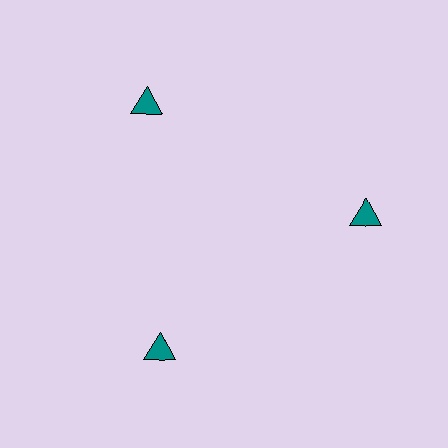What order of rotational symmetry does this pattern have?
This pattern has 3-fold rotational symmetry.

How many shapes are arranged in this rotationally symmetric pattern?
There are 3 shapes, arranged in 3 groups of 1.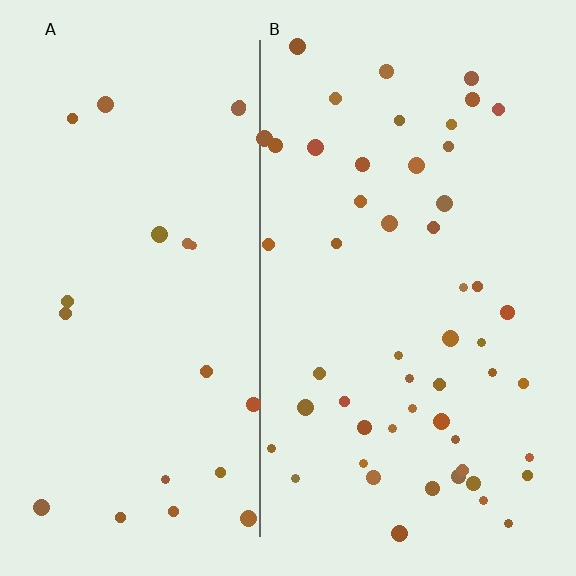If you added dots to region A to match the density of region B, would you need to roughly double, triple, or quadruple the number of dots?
Approximately double.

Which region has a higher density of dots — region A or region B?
B (the right).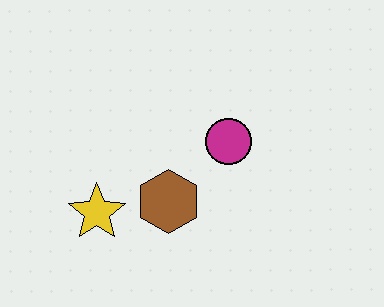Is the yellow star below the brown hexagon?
Yes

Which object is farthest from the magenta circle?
The yellow star is farthest from the magenta circle.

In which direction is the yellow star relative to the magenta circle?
The yellow star is to the left of the magenta circle.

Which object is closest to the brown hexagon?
The yellow star is closest to the brown hexagon.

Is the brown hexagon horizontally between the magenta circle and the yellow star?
Yes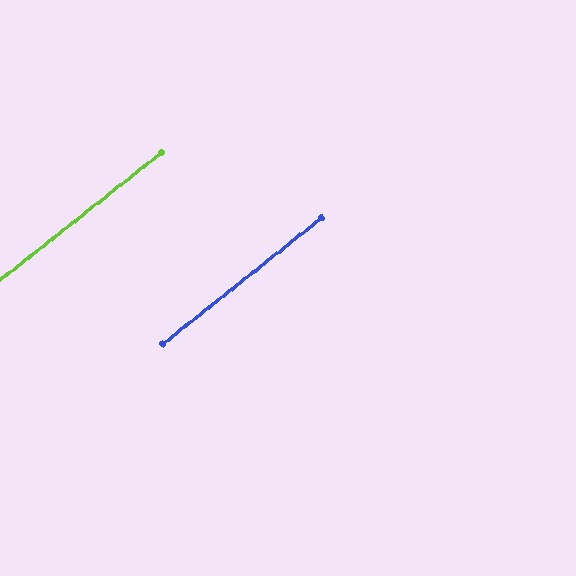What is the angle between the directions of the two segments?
Approximately 0 degrees.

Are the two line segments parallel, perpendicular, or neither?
Parallel — their directions differ by only 0.1°.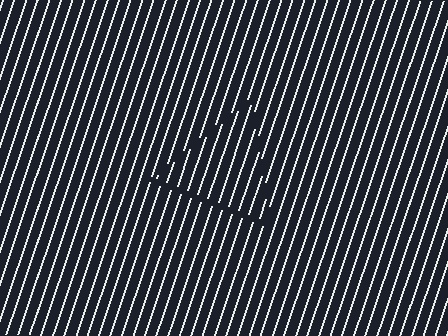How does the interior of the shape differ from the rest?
The interior of the shape contains the same grating, shifted by half a period — the contour is defined by the phase discontinuity where line-ends from the inner and outer gratings abut.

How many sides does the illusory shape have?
3 sides — the line-ends trace a triangle.